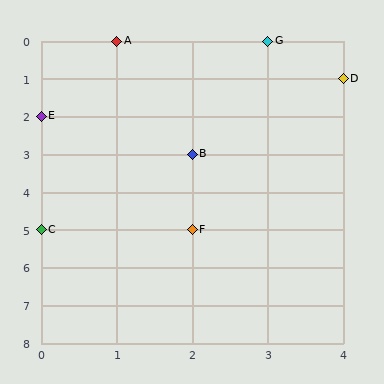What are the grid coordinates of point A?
Point A is at grid coordinates (1, 0).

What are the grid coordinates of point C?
Point C is at grid coordinates (0, 5).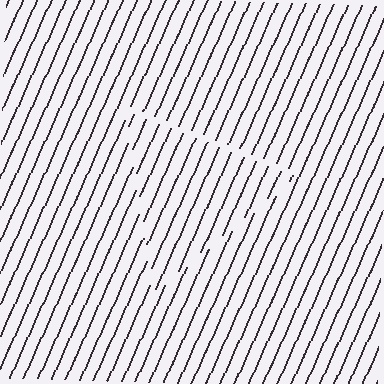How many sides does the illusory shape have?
3 sides — the line-ends trace a triangle.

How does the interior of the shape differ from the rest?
The interior of the shape contains the same grating, shifted by half a period — the contour is defined by the phase discontinuity where line-ends from the inner and outer gratings abut.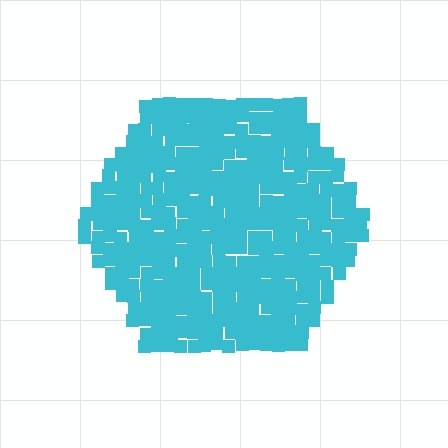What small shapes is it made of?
It is made of small squares.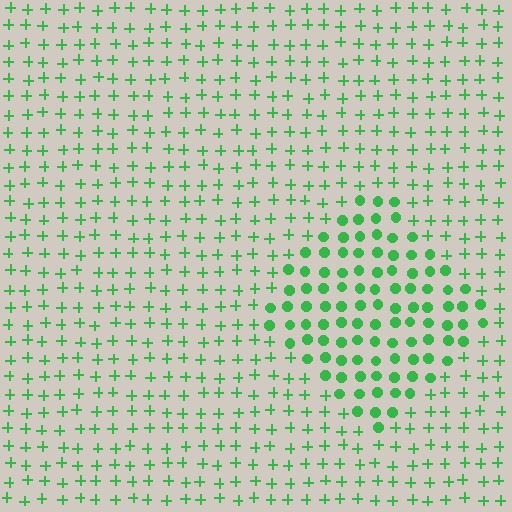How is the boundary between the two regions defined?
The boundary is defined by a change in element shape: circles inside vs. plus signs outside. All elements share the same color and spacing.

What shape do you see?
I see a diamond.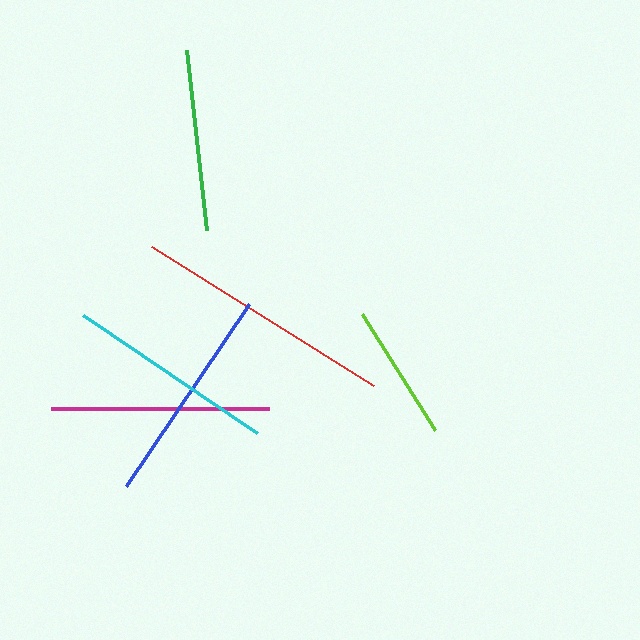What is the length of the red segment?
The red segment is approximately 263 pixels long.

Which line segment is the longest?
The red line is the longest at approximately 263 pixels.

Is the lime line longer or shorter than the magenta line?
The magenta line is longer than the lime line.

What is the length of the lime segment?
The lime segment is approximately 138 pixels long.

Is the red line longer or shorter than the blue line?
The red line is longer than the blue line.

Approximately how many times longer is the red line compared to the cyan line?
The red line is approximately 1.3 times the length of the cyan line.